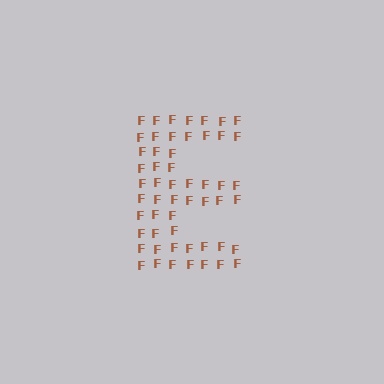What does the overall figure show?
The overall figure shows the letter E.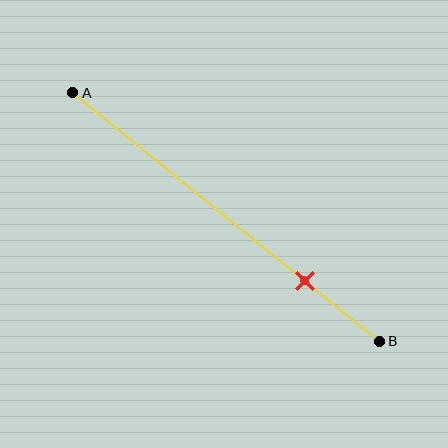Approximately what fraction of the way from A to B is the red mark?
The red mark is approximately 75% of the way from A to B.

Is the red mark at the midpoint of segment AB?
No, the mark is at about 75% from A, not at the 50% midpoint.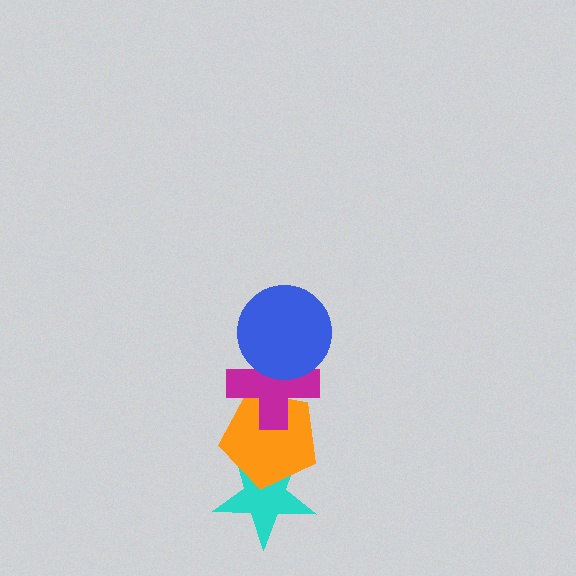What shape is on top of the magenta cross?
The blue circle is on top of the magenta cross.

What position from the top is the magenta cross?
The magenta cross is 2nd from the top.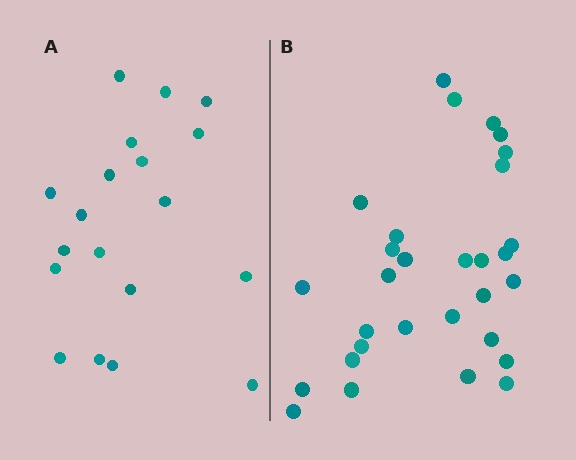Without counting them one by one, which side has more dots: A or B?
Region B (the right region) has more dots.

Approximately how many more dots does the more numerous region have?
Region B has roughly 12 or so more dots than region A.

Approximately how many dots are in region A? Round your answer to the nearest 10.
About 20 dots. (The exact count is 19, which rounds to 20.)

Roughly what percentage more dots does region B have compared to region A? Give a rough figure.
About 60% more.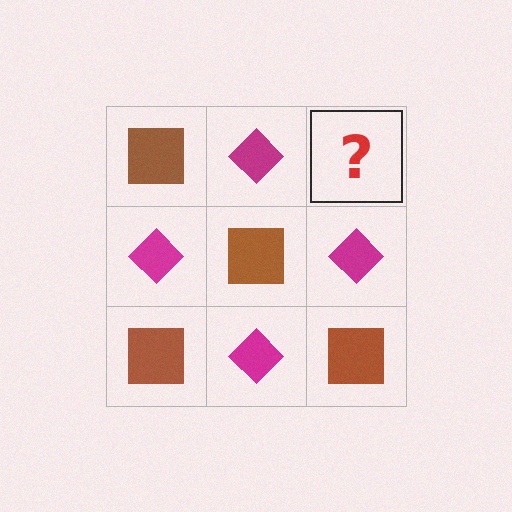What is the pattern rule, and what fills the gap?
The rule is that it alternates brown square and magenta diamond in a checkerboard pattern. The gap should be filled with a brown square.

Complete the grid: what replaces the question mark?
The question mark should be replaced with a brown square.